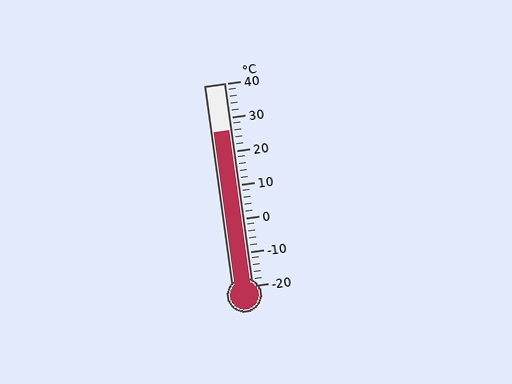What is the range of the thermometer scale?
The thermometer scale ranges from -20°C to 40°C.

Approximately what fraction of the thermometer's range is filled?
The thermometer is filled to approximately 75% of its range.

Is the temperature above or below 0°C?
The temperature is above 0°C.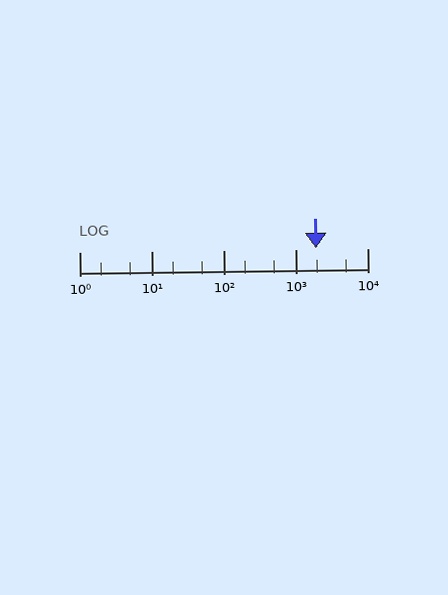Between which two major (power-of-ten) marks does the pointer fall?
The pointer is between 1000 and 10000.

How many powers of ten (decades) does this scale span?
The scale spans 4 decades, from 1 to 10000.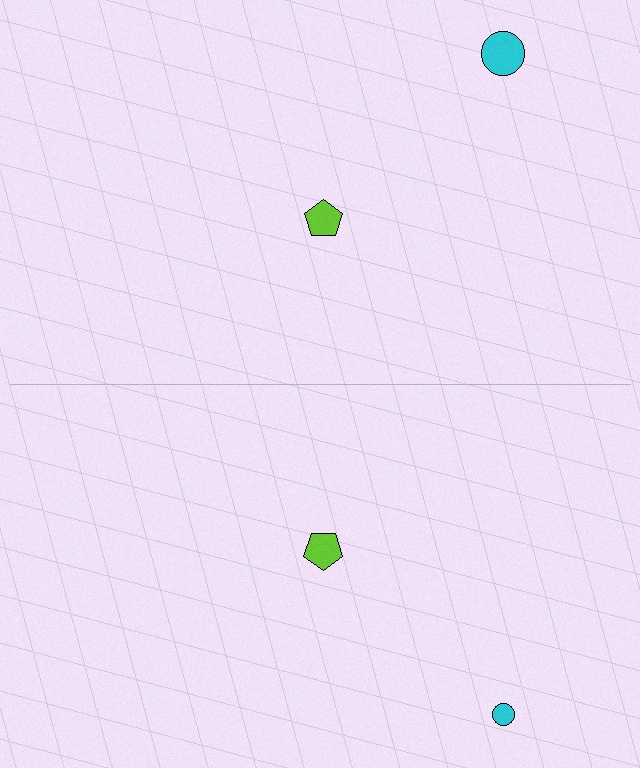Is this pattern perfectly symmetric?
No, the pattern is not perfectly symmetric. The cyan circle on the bottom side has a different size than its mirror counterpart.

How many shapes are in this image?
There are 4 shapes in this image.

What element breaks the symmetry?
The cyan circle on the bottom side has a different size than its mirror counterpart.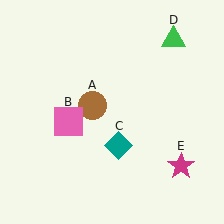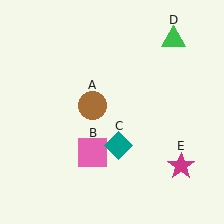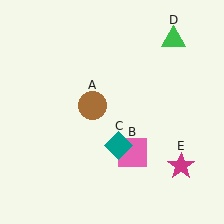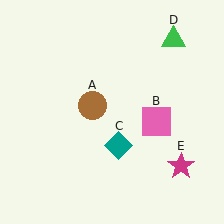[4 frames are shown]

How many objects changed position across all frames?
1 object changed position: pink square (object B).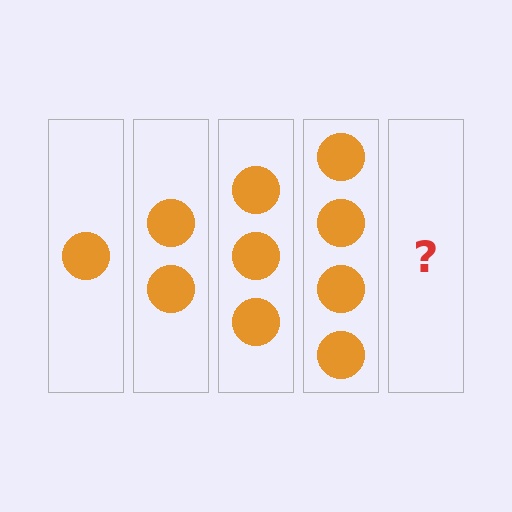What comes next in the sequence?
The next element should be 5 circles.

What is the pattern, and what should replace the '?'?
The pattern is that each step adds one more circle. The '?' should be 5 circles.